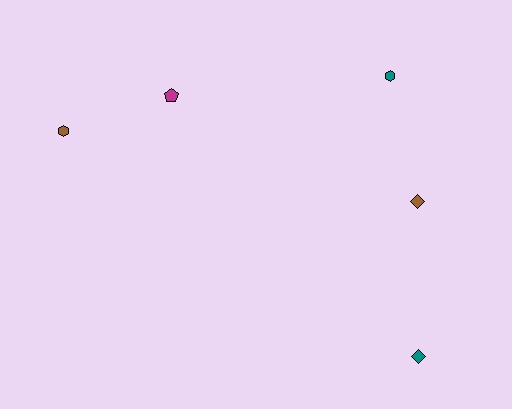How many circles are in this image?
There are no circles.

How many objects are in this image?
There are 5 objects.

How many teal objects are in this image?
There are 2 teal objects.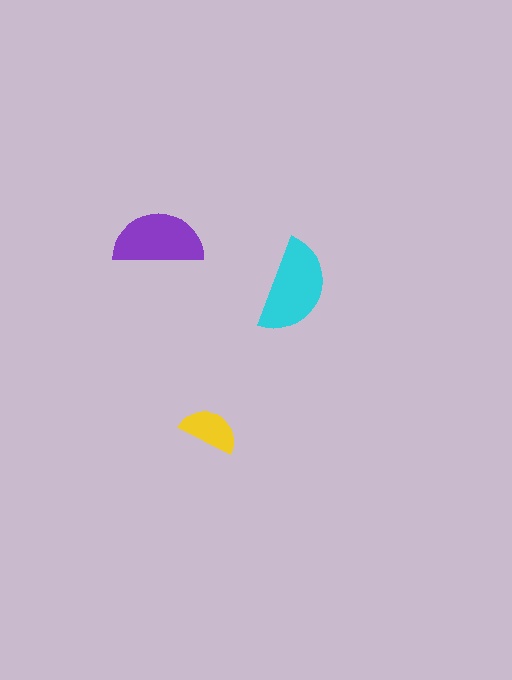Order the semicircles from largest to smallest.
the cyan one, the purple one, the yellow one.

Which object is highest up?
The purple semicircle is topmost.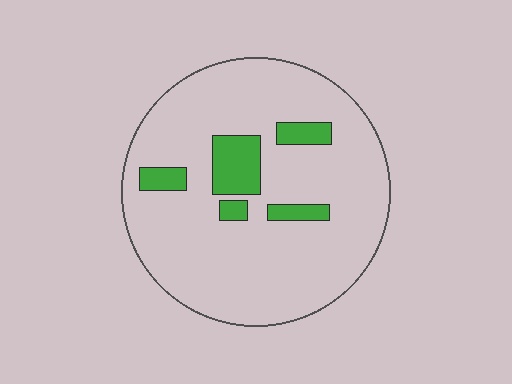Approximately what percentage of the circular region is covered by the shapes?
Approximately 10%.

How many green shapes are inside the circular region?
5.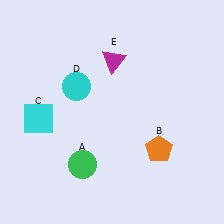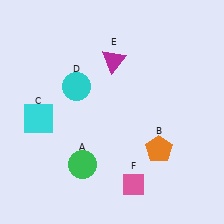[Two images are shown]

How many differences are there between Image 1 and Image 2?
There is 1 difference between the two images.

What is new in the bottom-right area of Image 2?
A pink diamond (F) was added in the bottom-right area of Image 2.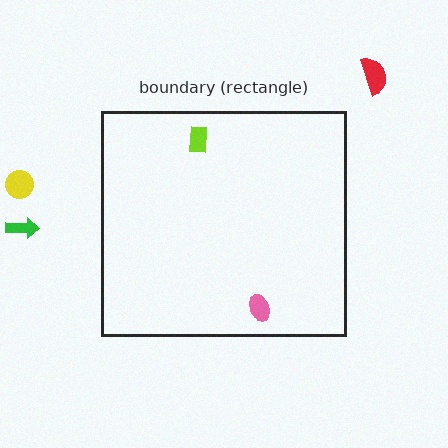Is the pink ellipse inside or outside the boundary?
Inside.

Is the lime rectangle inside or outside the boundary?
Inside.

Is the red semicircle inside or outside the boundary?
Outside.